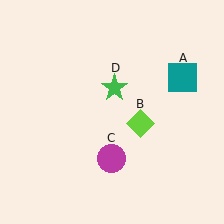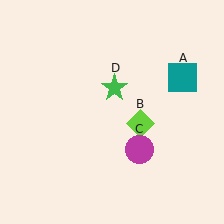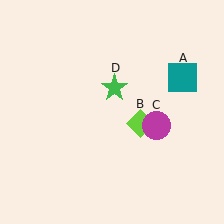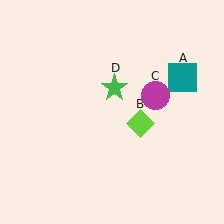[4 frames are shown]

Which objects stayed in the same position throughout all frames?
Teal square (object A) and lime diamond (object B) and green star (object D) remained stationary.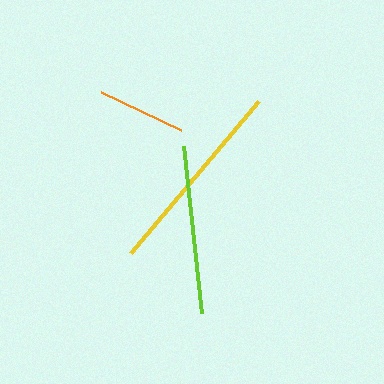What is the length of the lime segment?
The lime segment is approximately 168 pixels long.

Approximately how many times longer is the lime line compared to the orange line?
The lime line is approximately 1.9 times the length of the orange line.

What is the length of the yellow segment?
The yellow segment is approximately 200 pixels long.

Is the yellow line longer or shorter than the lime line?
The yellow line is longer than the lime line.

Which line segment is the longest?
The yellow line is the longest at approximately 200 pixels.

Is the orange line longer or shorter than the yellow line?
The yellow line is longer than the orange line.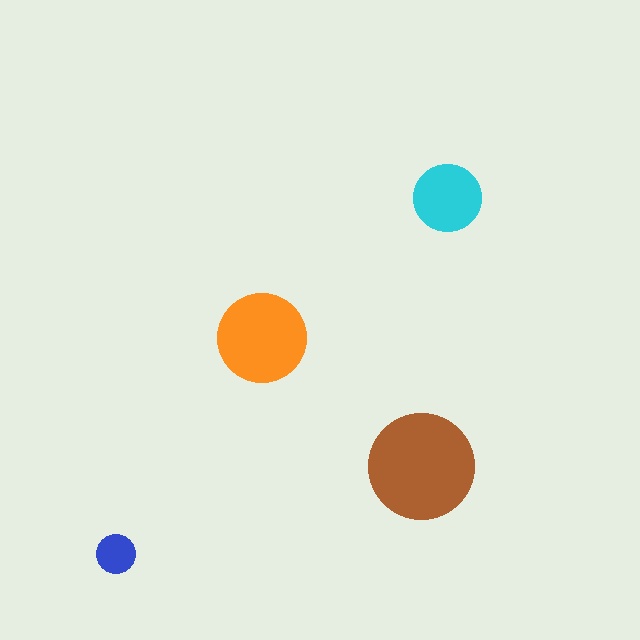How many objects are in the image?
There are 4 objects in the image.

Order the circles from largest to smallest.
the brown one, the orange one, the cyan one, the blue one.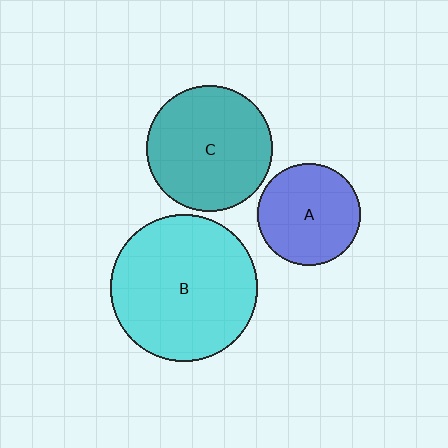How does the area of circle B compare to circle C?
Approximately 1.4 times.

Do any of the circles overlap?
No, none of the circles overlap.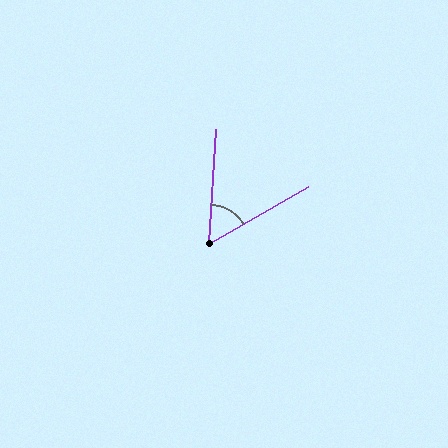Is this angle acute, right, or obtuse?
It is acute.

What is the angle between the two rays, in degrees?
Approximately 57 degrees.